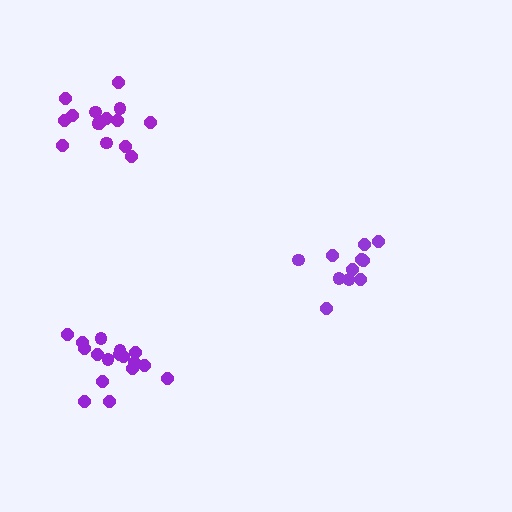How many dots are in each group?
Group 1: 11 dots, Group 2: 17 dots, Group 3: 15 dots (43 total).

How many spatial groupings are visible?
There are 3 spatial groupings.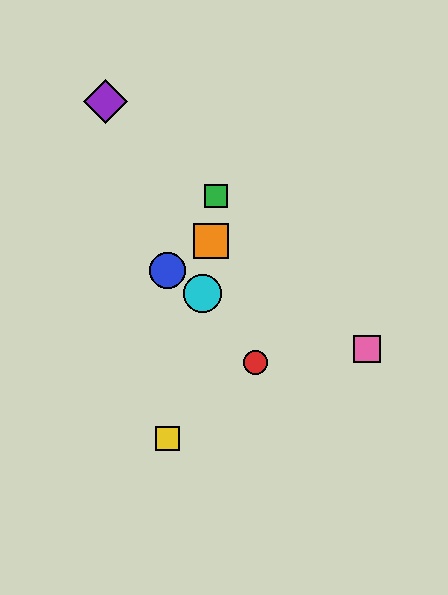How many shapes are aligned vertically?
2 shapes (the blue circle, the yellow square) are aligned vertically.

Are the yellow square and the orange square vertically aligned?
No, the yellow square is at x≈168 and the orange square is at x≈211.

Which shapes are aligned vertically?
The blue circle, the yellow square are aligned vertically.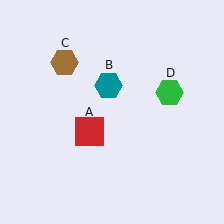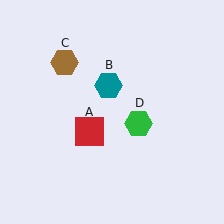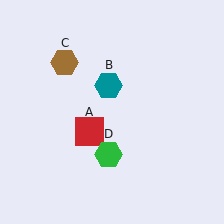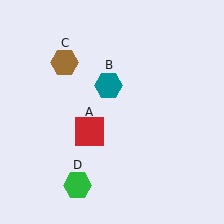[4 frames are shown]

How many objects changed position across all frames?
1 object changed position: green hexagon (object D).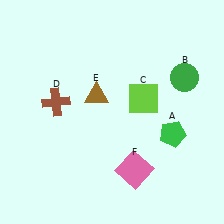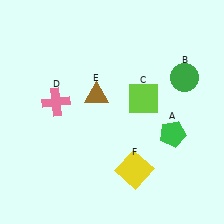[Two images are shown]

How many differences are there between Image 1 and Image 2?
There are 2 differences between the two images.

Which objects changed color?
D changed from brown to pink. F changed from pink to yellow.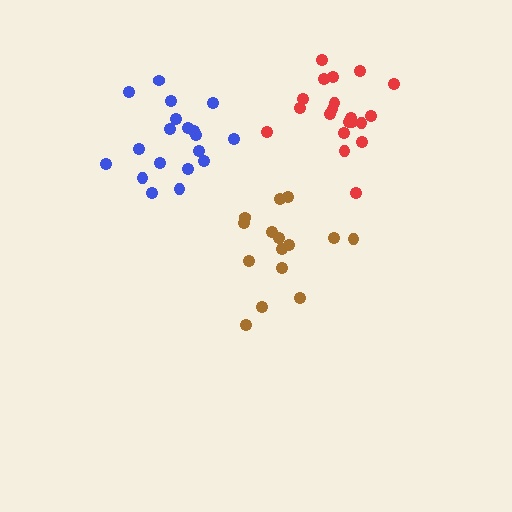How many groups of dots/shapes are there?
There are 3 groups.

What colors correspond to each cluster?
The clusters are colored: blue, red, brown.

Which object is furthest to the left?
The blue cluster is leftmost.